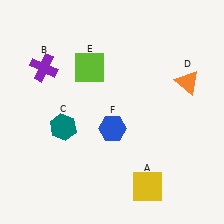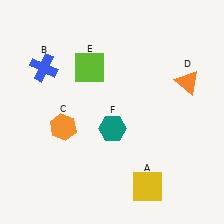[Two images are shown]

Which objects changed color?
B changed from purple to blue. C changed from teal to orange. F changed from blue to teal.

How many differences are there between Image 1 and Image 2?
There are 3 differences between the two images.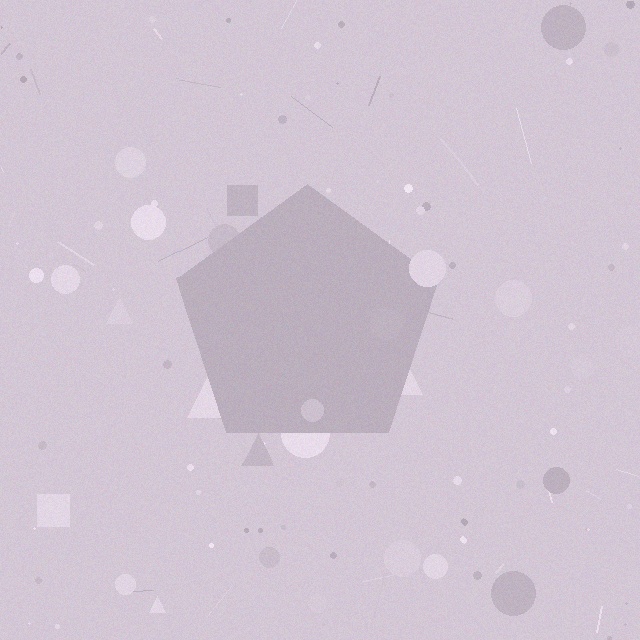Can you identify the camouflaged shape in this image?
The camouflaged shape is a pentagon.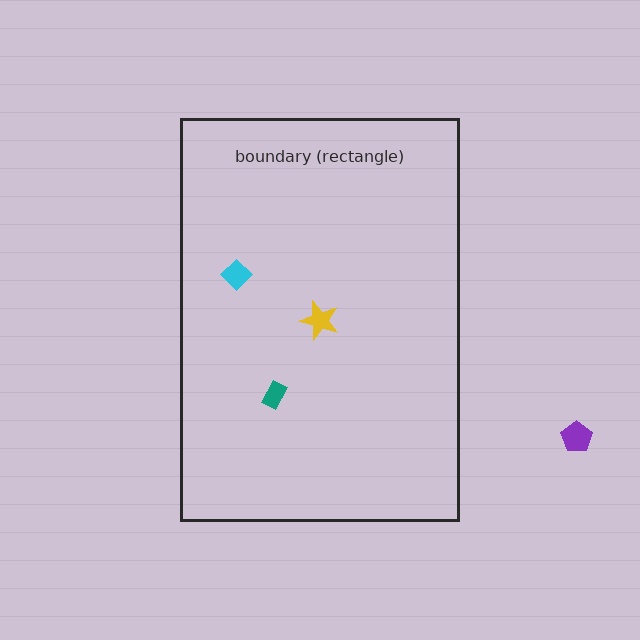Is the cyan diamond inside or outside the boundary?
Inside.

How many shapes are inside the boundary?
3 inside, 1 outside.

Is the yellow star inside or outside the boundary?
Inside.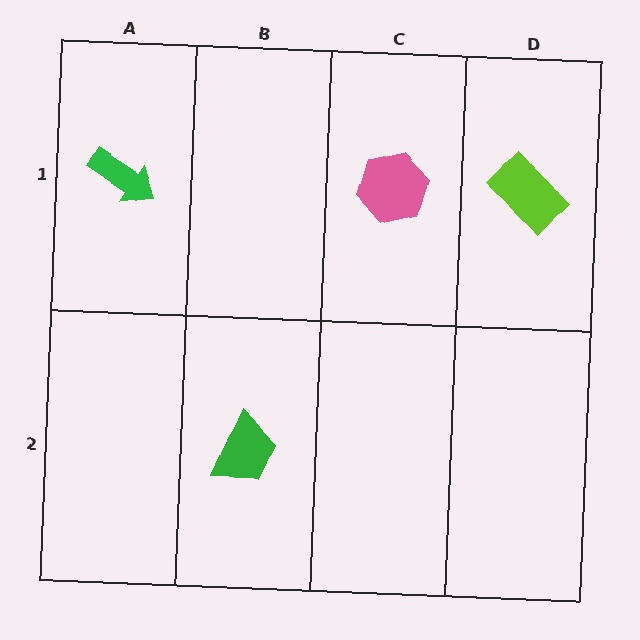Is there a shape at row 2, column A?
No, that cell is empty.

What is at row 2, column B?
A green trapezoid.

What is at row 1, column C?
A pink hexagon.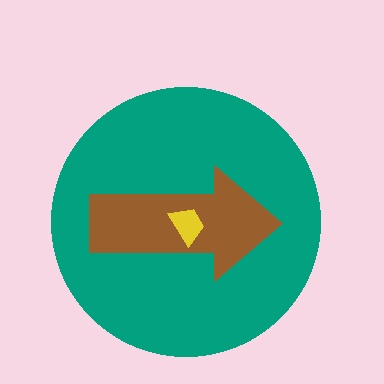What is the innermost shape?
The yellow trapezoid.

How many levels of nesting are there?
3.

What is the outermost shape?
The teal circle.